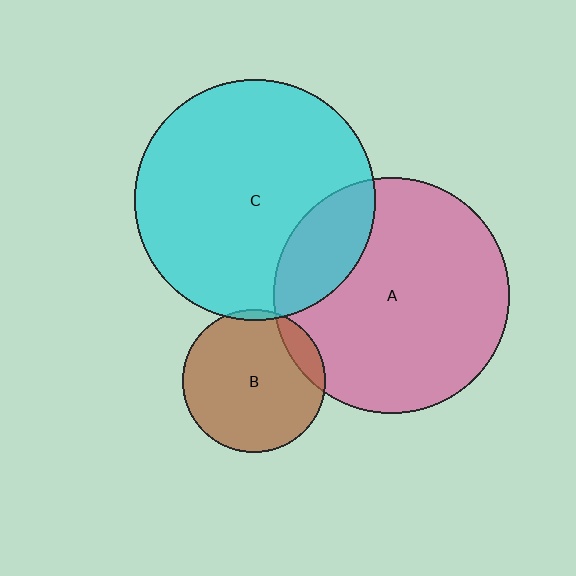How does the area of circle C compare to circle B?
Approximately 2.8 times.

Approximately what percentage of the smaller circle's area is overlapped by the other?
Approximately 10%.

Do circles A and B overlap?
Yes.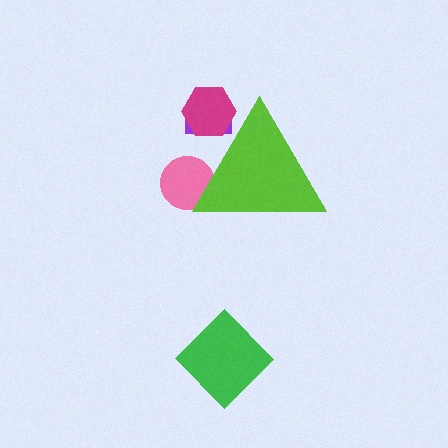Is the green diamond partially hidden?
No, the green diamond is fully visible.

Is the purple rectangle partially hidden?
Yes, the purple rectangle is partially hidden behind the lime triangle.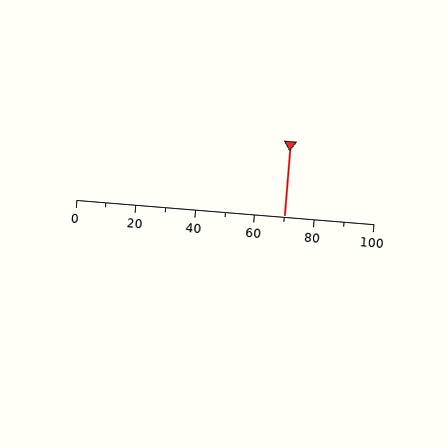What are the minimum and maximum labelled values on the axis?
The axis runs from 0 to 100.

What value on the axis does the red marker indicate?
The marker indicates approximately 70.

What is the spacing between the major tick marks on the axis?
The major ticks are spaced 20 apart.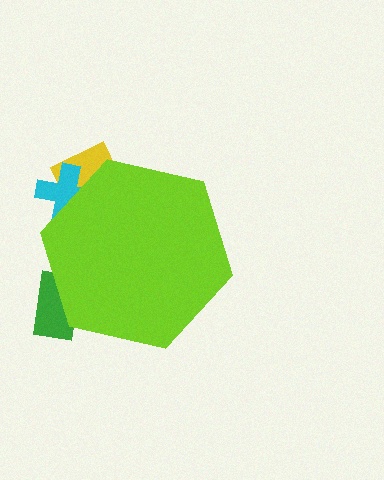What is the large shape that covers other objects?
A lime hexagon.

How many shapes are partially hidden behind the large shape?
3 shapes are partially hidden.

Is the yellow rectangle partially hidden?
Yes, the yellow rectangle is partially hidden behind the lime hexagon.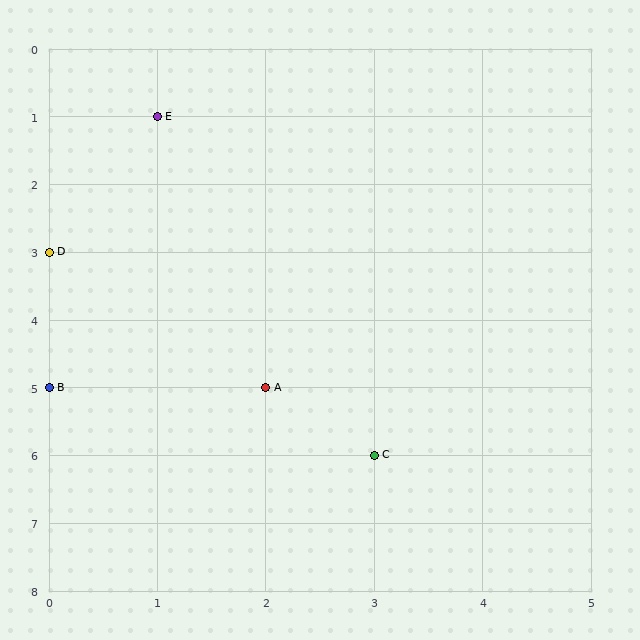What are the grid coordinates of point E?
Point E is at grid coordinates (1, 1).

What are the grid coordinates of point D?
Point D is at grid coordinates (0, 3).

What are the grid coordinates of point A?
Point A is at grid coordinates (2, 5).